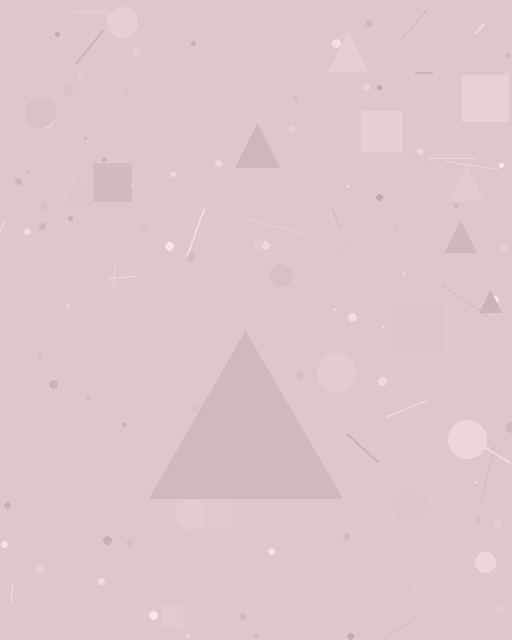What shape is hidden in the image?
A triangle is hidden in the image.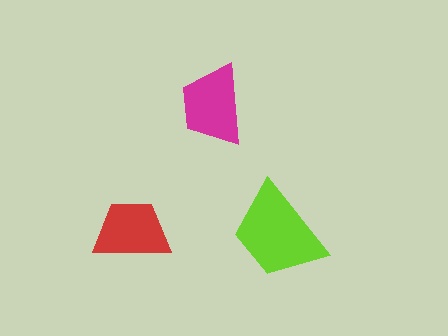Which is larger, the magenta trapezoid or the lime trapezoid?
The lime one.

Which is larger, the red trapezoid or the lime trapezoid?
The lime one.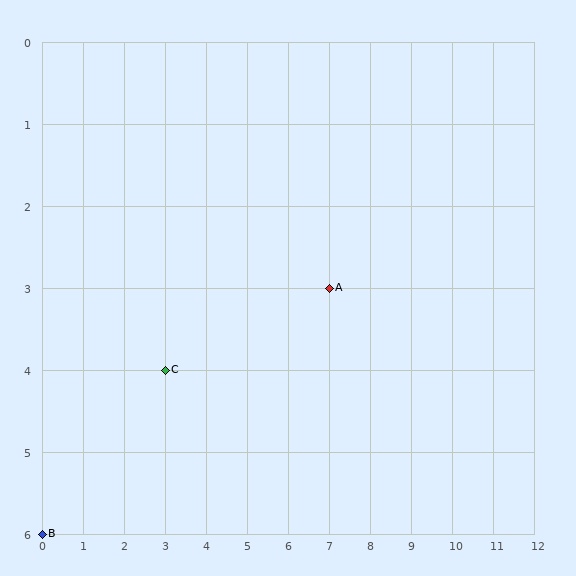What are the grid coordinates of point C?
Point C is at grid coordinates (3, 4).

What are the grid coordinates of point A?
Point A is at grid coordinates (7, 3).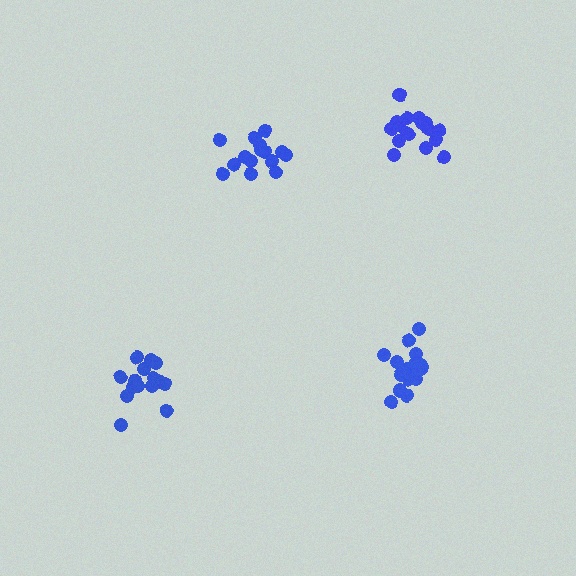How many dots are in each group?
Group 1: 15 dots, Group 2: 18 dots, Group 3: 17 dots, Group 4: 17 dots (67 total).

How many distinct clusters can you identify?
There are 4 distinct clusters.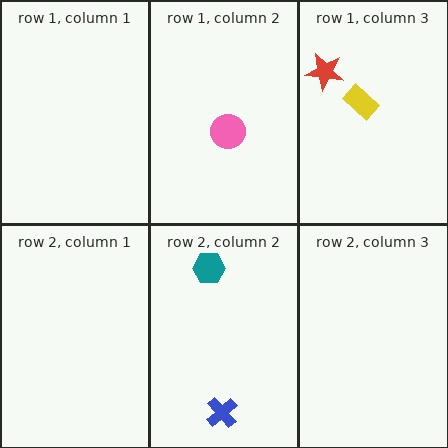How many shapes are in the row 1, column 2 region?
1.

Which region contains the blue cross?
The row 2, column 2 region.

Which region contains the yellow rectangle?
The row 1, column 3 region.